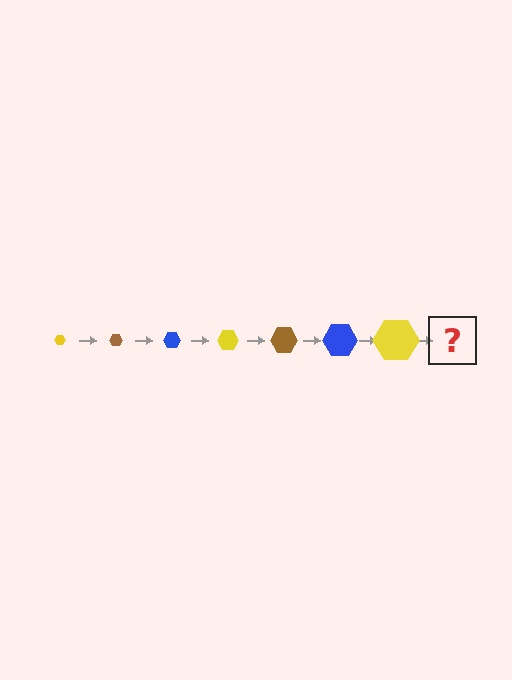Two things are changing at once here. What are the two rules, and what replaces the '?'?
The two rules are that the hexagon grows larger each step and the color cycles through yellow, brown, and blue. The '?' should be a brown hexagon, larger than the previous one.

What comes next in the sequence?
The next element should be a brown hexagon, larger than the previous one.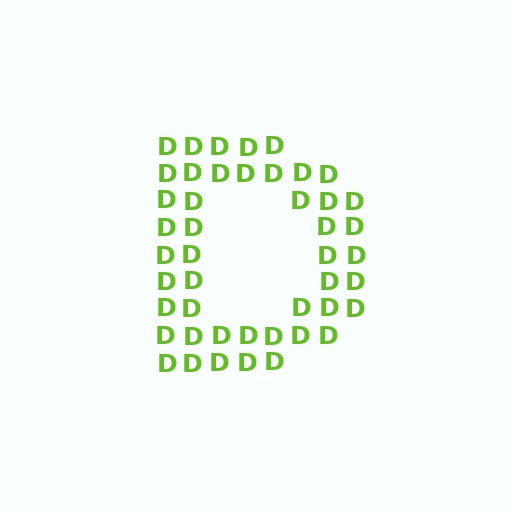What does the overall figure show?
The overall figure shows the letter D.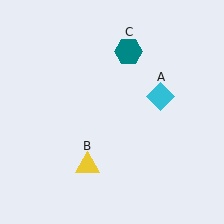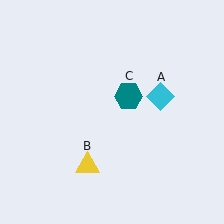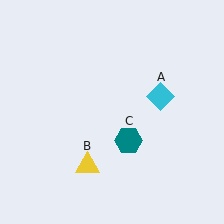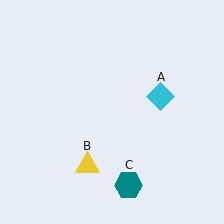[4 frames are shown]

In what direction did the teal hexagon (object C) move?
The teal hexagon (object C) moved down.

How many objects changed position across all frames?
1 object changed position: teal hexagon (object C).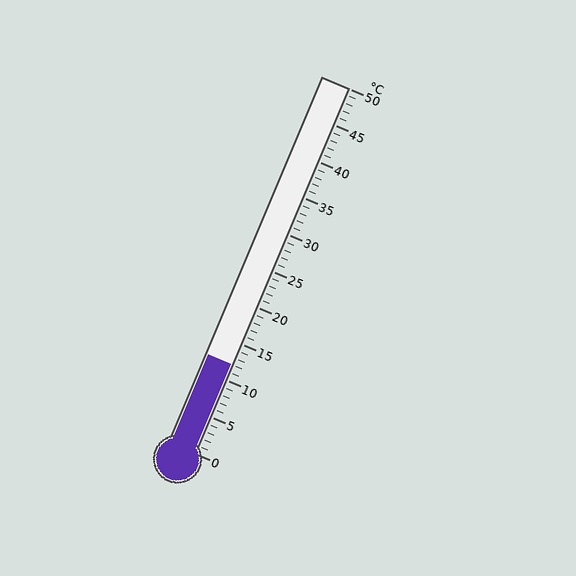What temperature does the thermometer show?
The thermometer shows approximately 12°C.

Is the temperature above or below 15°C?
The temperature is below 15°C.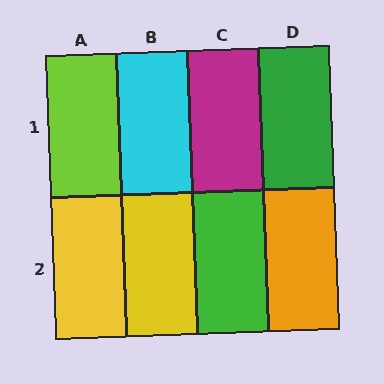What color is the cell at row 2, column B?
Yellow.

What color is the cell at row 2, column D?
Orange.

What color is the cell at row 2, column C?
Green.